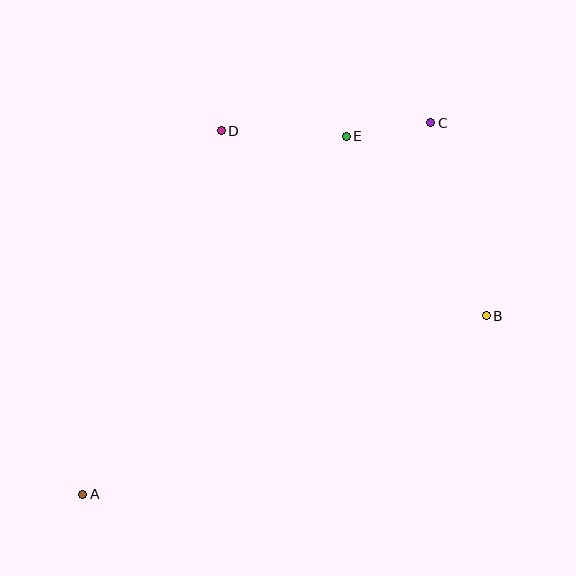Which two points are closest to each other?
Points C and E are closest to each other.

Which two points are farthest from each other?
Points A and C are farthest from each other.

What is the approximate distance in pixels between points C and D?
The distance between C and D is approximately 210 pixels.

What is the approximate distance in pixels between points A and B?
The distance between A and B is approximately 441 pixels.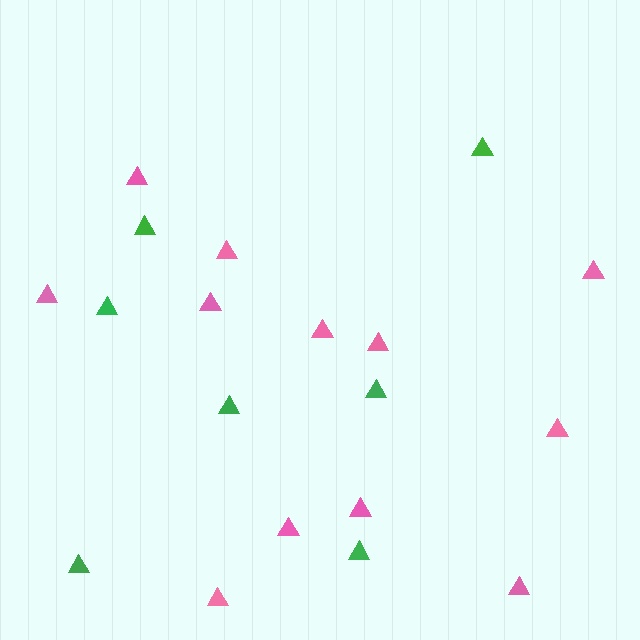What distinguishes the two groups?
There are 2 groups: one group of pink triangles (12) and one group of green triangles (7).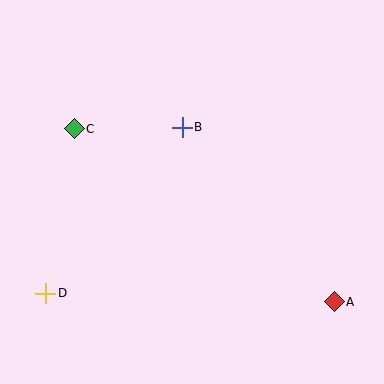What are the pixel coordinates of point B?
Point B is at (182, 127).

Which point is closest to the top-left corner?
Point C is closest to the top-left corner.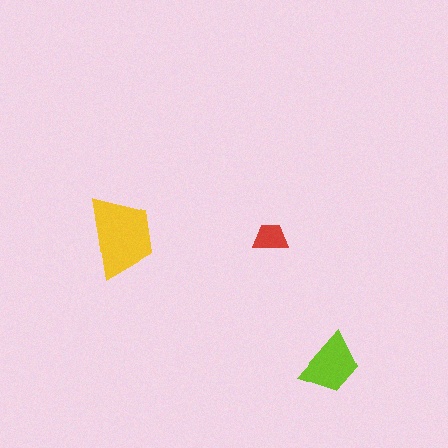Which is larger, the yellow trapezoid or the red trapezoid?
The yellow one.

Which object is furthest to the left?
The yellow trapezoid is leftmost.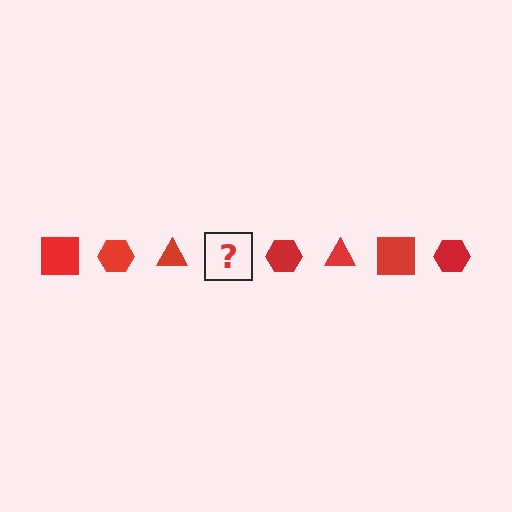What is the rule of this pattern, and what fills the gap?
The rule is that the pattern cycles through square, hexagon, triangle shapes in red. The gap should be filled with a red square.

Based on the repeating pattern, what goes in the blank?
The blank should be a red square.